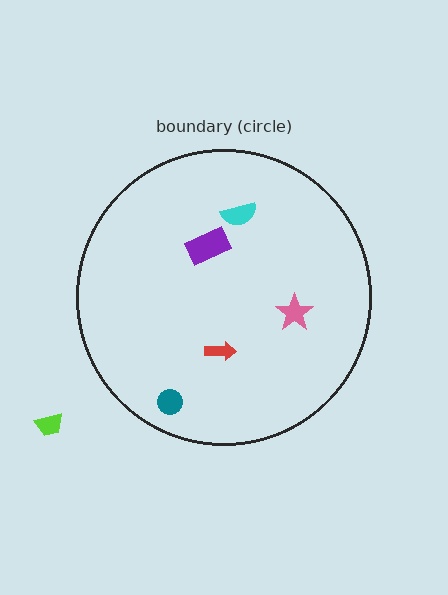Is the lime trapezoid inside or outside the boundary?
Outside.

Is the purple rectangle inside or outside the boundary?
Inside.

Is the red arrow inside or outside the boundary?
Inside.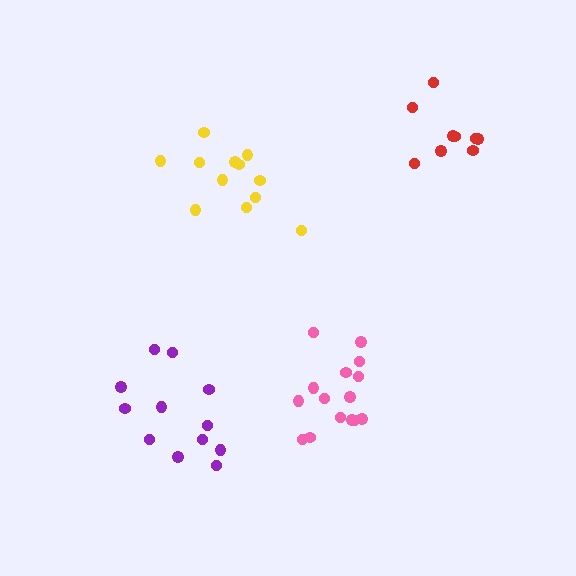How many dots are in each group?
Group 1: 15 dots, Group 2: 12 dots, Group 3: 12 dots, Group 4: 9 dots (48 total).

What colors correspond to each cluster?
The clusters are colored: pink, purple, yellow, red.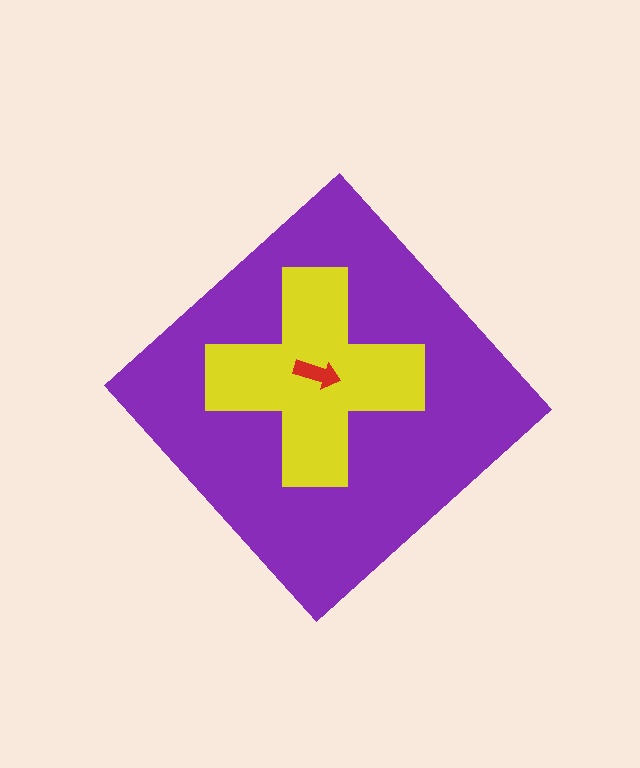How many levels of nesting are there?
3.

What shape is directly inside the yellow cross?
The red arrow.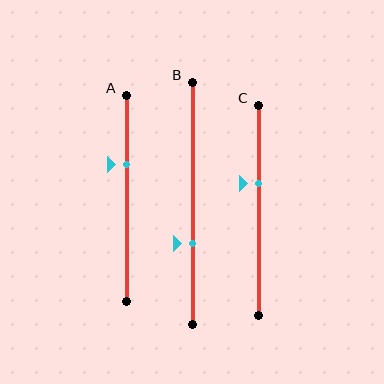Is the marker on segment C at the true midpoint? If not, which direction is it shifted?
No, the marker on segment C is shifted upward by about 13% of the segment length.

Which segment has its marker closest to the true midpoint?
Segment C has its marker closest to the true midpoint.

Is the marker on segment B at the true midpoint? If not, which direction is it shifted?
No, the marker on segment B is shifted downward by about 17% of the segment length.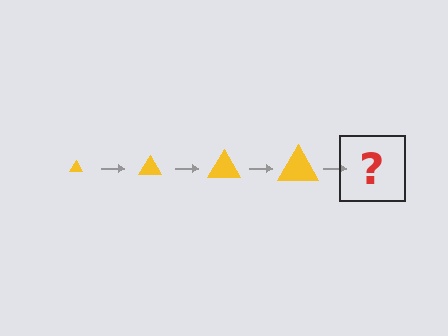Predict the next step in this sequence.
The next step is a yellow triangle, larger than the previous one.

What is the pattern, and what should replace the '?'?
The pattern is that the triangle gets progressively larger each step. The '?' should be a yellow triangle, larger than the previous one.